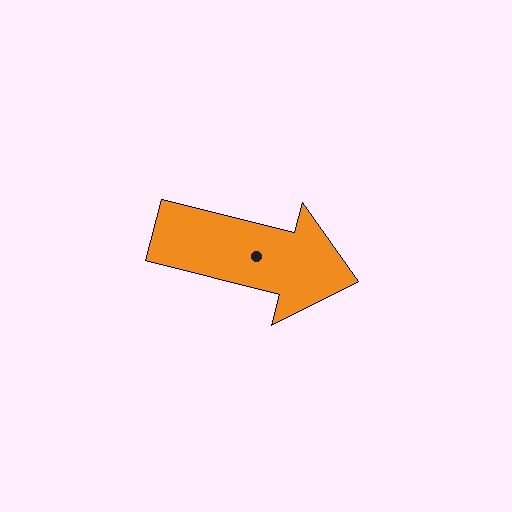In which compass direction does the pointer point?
East.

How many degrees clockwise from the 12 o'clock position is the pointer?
Approximately 104 degrees.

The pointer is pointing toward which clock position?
Roughly 3 o'clock.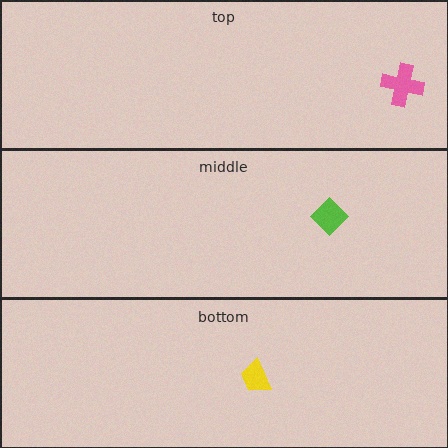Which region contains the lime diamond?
The middle region.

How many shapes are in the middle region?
1.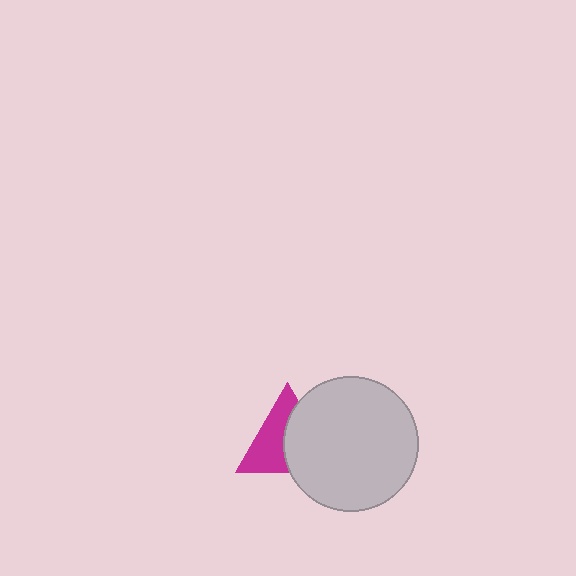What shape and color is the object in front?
The object in front is a light gray circle.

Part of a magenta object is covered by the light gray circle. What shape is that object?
It is a triangle.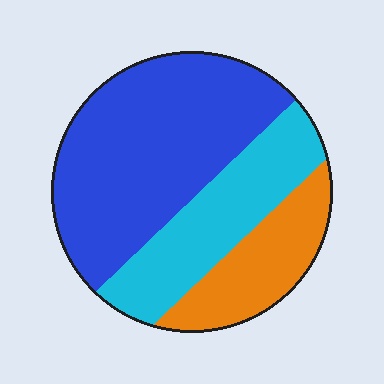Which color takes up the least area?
Orange, at roughly 20%.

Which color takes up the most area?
Blue, at roughly 50%.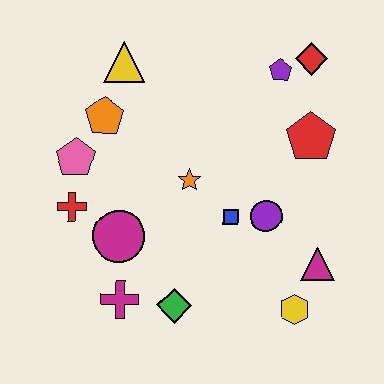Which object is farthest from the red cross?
The red diamond is farthest from the red cross.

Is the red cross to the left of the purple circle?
Yes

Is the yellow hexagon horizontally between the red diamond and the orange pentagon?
Yes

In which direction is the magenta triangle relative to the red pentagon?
The magenta triangle is below the red pentagon.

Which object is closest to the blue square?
The purple circle is closest to the blue square.